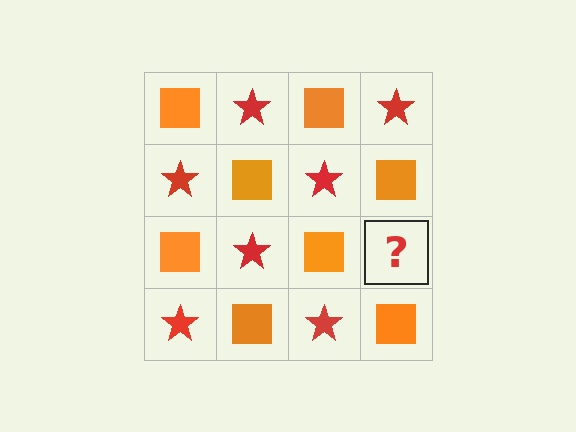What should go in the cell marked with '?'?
The missing cell should contain a red star.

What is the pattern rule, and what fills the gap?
The rule is that it alternates orange square and red star in a checkerboard pattern. The gap should be filled with a red star.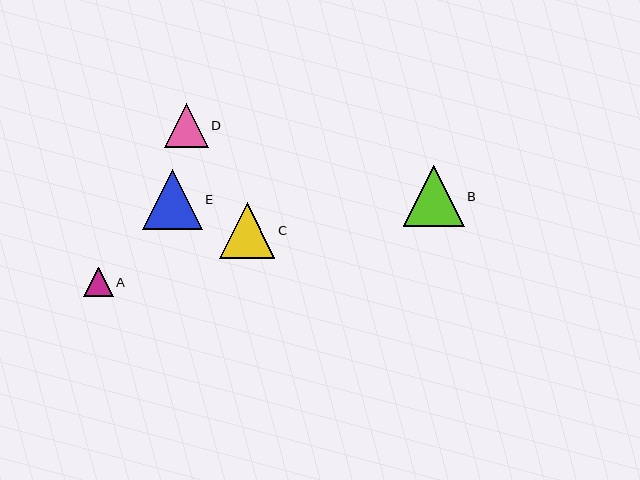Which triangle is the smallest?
Triangle A is the smallest with a size of approximately 29 pixels.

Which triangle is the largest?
Triangle B is the largest with a size of approximately 61 pixels.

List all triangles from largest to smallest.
From largest to smallest: B, E, C, D, A.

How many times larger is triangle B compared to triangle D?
Triangle B is approximately 1.4 times the size of triangle D.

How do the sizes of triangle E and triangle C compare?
Triangle E and triangle C are approximately the same size.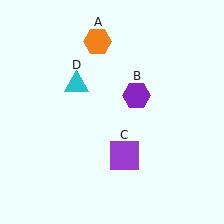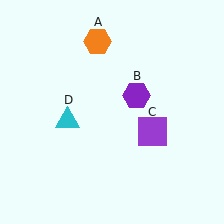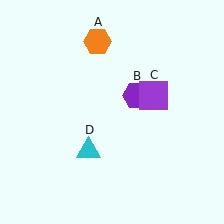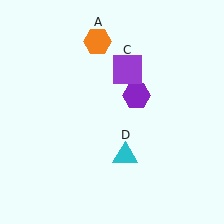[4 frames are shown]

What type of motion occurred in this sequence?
The purple square (object C), cyan triangle (object D) rotated counterclockwise around the center of the scene.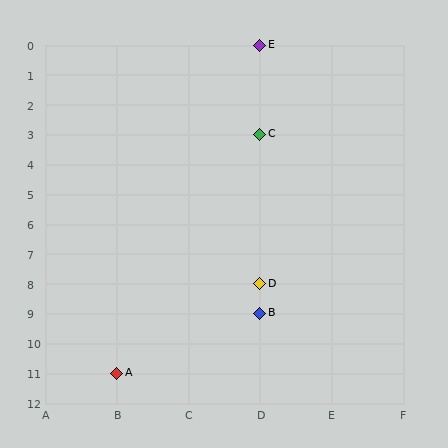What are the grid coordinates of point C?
Point C is at grid coordinates (D, 3).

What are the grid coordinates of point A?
Point A is at grid coordinates (B, 11).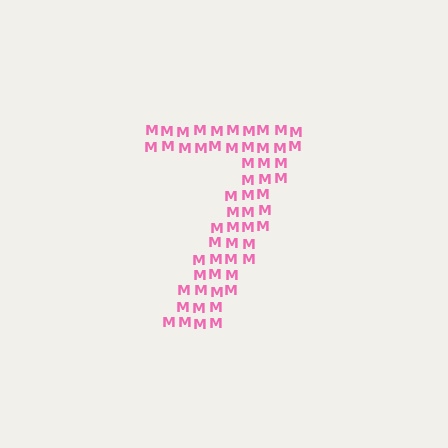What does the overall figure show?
The overall figure shows the digit 7.